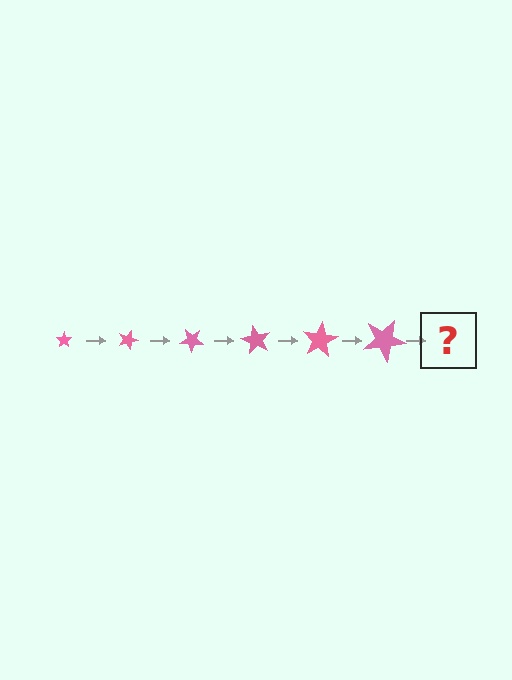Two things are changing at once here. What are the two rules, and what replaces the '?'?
The two rules are that the star grows larger each step and it rotates 20 degrees each step. The '?' should be a star, larger than the previous one and rotated 120 degrees from the start.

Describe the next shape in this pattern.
It should be a star, larger than the previous one and rotated 120 degrees from the start.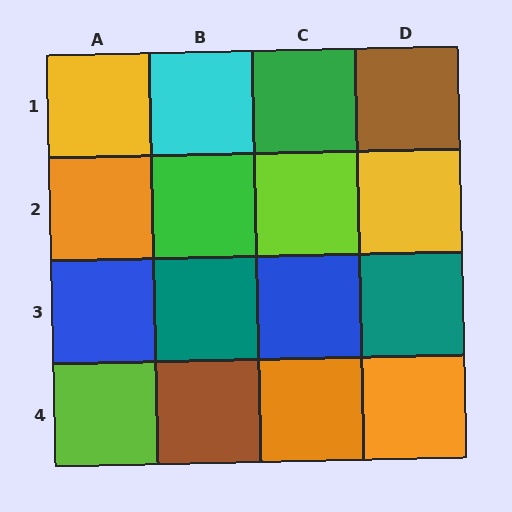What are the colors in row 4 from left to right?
Lime, brown, orange, orange.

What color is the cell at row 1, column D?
Brown.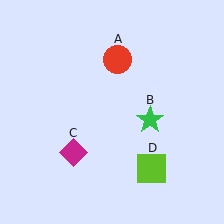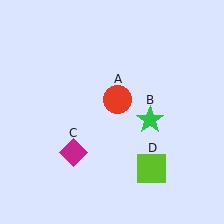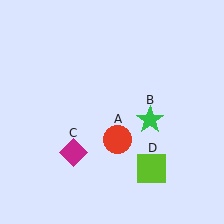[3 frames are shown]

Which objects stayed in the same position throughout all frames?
Green star (object B) and magenta diamond (object C) and lime square (object D) remained stationary.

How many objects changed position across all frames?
1 object changed position: red circle (object A).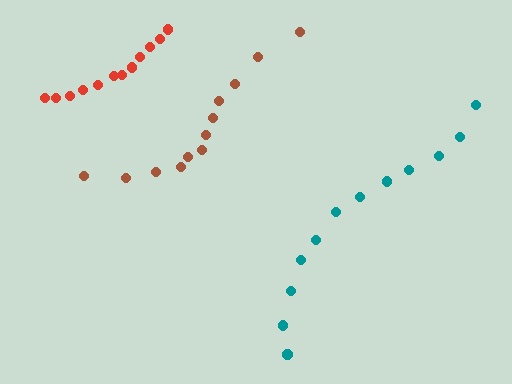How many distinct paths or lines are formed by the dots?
There are 3 distinct paths.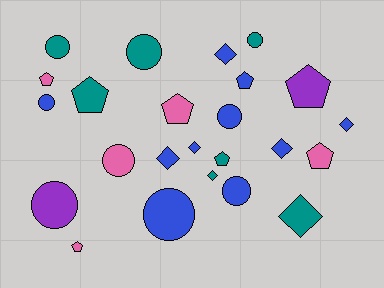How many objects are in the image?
There are 24 objects.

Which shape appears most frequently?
Circle, with 9 objects.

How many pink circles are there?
There is 1 pink circle.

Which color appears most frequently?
Blue, with 10 objects.